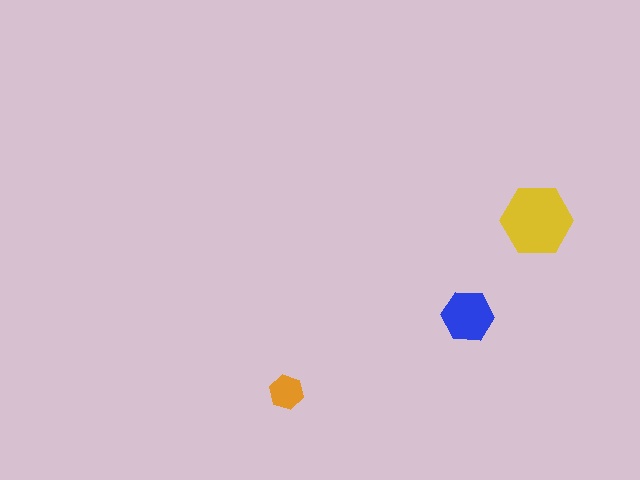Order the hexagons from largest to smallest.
the yellow one, the blue one, the orange one.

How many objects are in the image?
There are 3 objects in the image.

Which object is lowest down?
The orange hexagon is bottommost.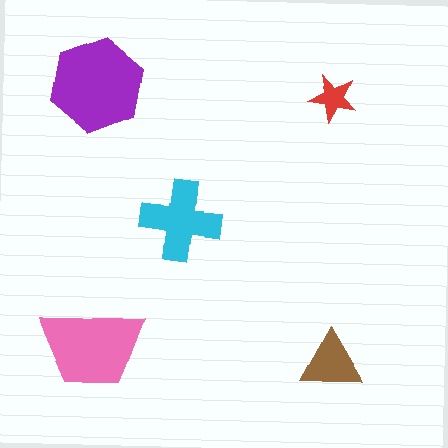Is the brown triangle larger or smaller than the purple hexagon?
Smaller.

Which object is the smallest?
The red star.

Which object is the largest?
The purple hexagon.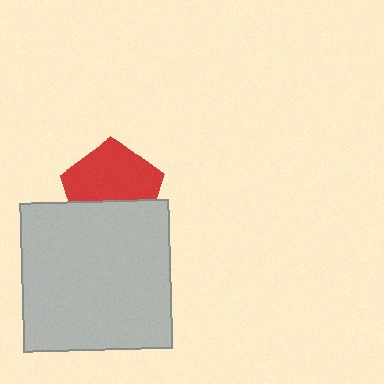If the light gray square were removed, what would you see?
You would see the complete red pentagon.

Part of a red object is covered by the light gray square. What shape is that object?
It is a pentagon.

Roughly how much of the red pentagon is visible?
About half of it is visible (roughly 60%).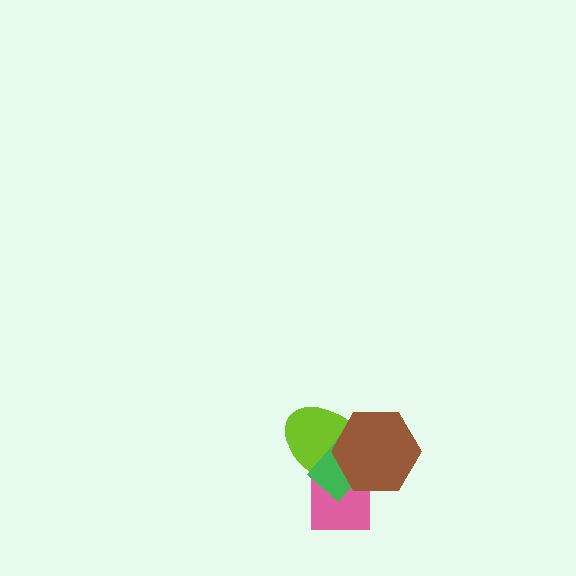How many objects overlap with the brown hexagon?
3 objects overlap with the brown hexagon.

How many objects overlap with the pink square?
3 objects overlap with the pink square.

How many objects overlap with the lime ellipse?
3 objects overlap with the lime ellipse.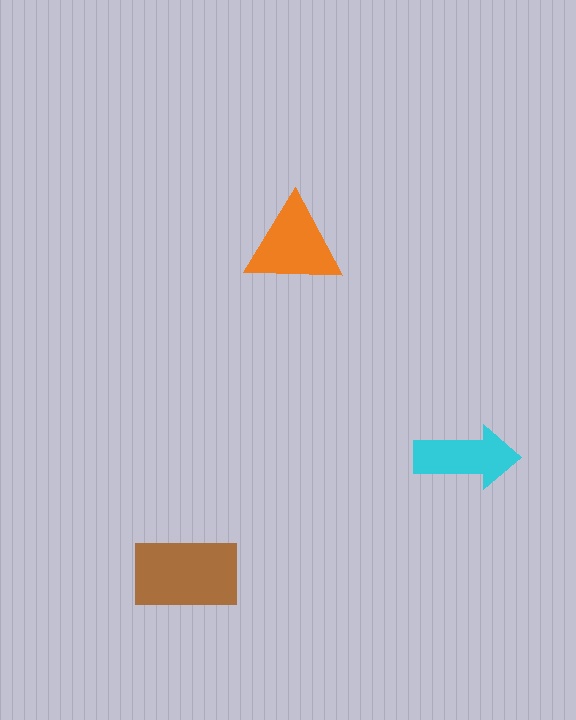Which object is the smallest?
The cyan arrow.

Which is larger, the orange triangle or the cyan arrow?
The orange triangle.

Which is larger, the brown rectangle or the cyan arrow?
The brown rectangle.